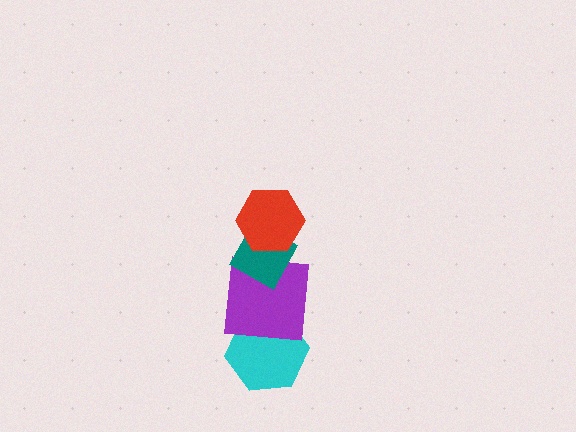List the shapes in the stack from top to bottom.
From top to bottom: the red hexagon, the teal diamond, the purple square, the cyan hexagon.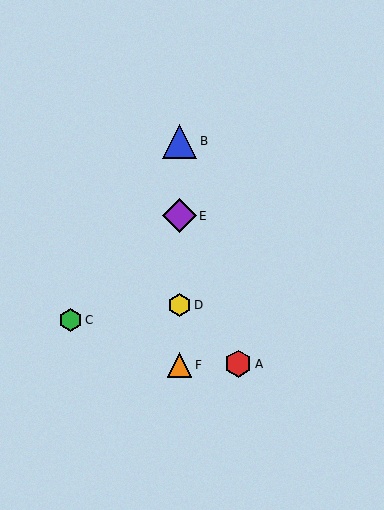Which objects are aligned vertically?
Objects B, D, E, F are aligned vertically.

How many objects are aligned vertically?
4 objects (B, D, E, F) are aligned vertically.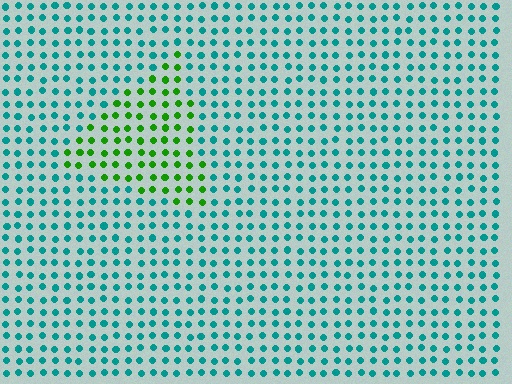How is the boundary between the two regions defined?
The boundary is defined purely by a slight shift in hue (about 64 degrees). Spacing, size, and orientation are identical on both sides.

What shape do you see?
I see a triangle.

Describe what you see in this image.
The image is filled with small teal elements in a uniform arrangement. A triangle-shaped region is visible where the elements are tinted to a slightly different hue, forming a subtle color boundary.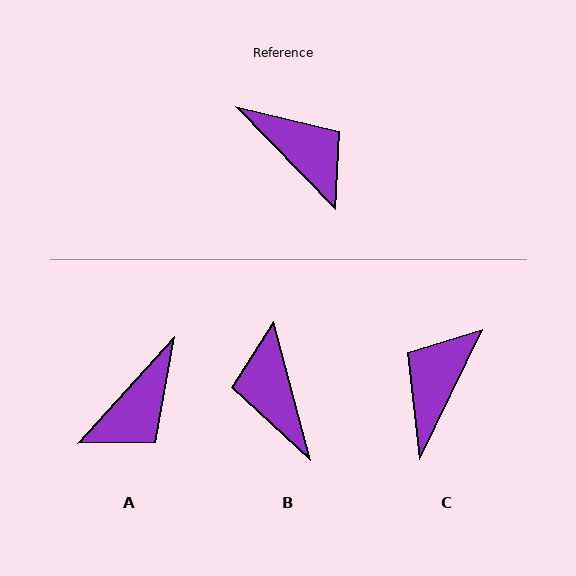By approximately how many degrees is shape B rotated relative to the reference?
Approximately 151 degrees counter-clockwise.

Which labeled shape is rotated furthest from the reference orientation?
B, about 151 degrees away.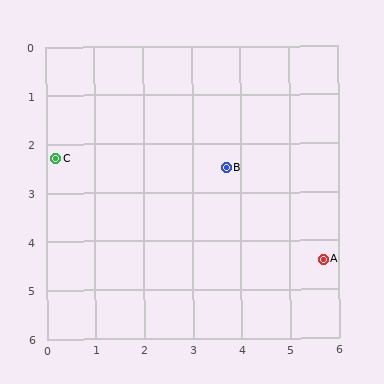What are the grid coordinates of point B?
Point B is at approximately (3.7, 2.5).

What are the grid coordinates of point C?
Point C is at approximately (0.2, 2.3).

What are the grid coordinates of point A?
Point A is at approximately (5.7, 4.4).